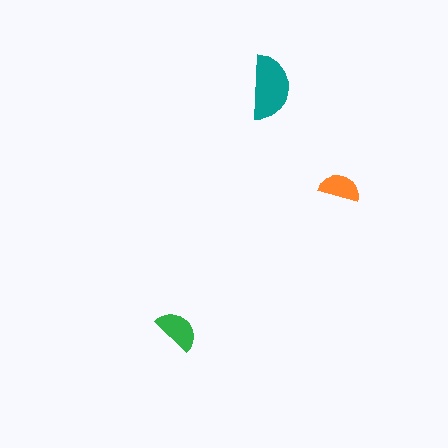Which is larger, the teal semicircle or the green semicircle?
The teal one.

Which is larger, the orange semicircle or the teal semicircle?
The teal one.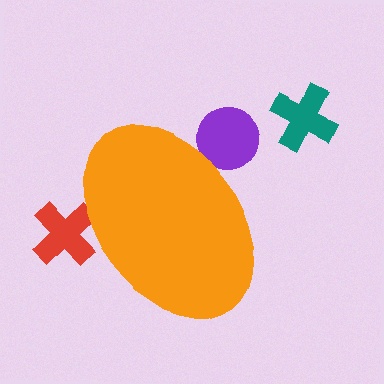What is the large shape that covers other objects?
An orange ellipse.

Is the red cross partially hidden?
Yes, the red cross is partially hidden behind the orange ellipse.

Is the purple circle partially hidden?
Yes, the purple circle is partially hidden behind the orange ellipse.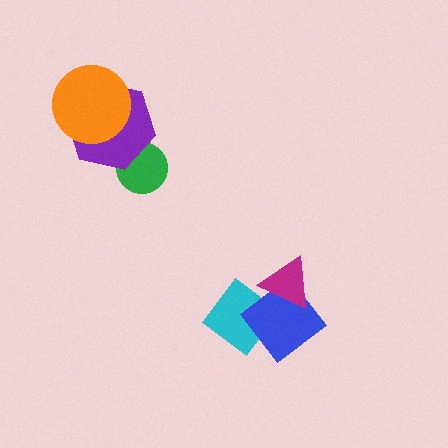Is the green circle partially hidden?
Yes, it is partially covered by another shape.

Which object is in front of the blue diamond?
The magenta triangle is in front of the blue diamond.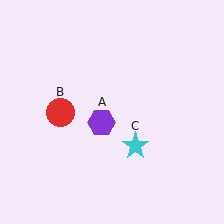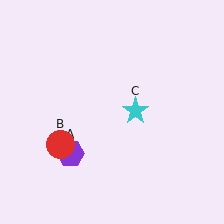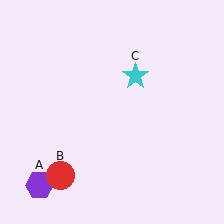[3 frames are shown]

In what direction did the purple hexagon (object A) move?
The purple hexagon (object A) moved down and to the left.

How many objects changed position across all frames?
3 objects changed position: purple hexagon (object A), red circle (object B), cyan star (object C).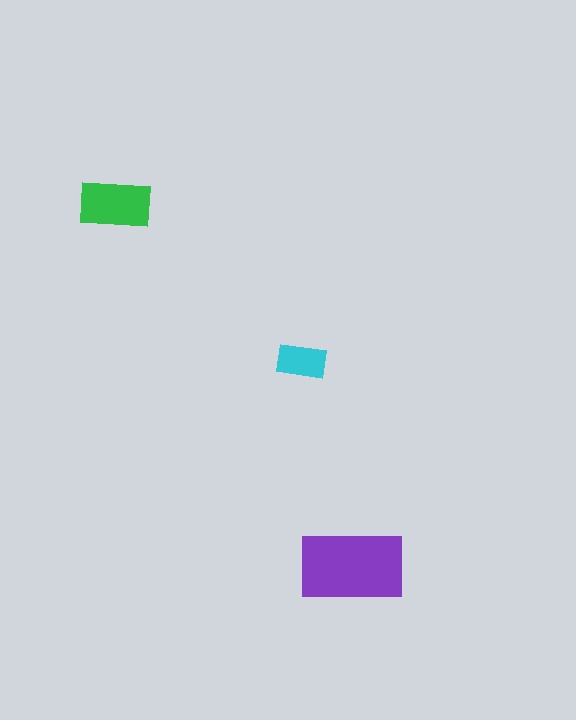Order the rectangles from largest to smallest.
the purple one, the green one, the cyan one.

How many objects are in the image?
There are 3 objects in the image.